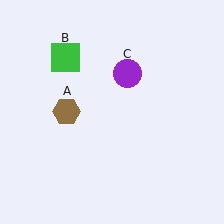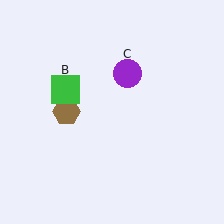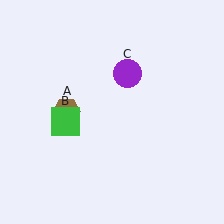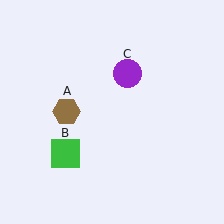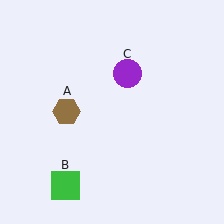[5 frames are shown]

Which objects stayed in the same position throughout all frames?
Brown hexagon (object A) and purple circle (object C) remained stationary.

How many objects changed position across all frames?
1 object changed position: green square (object B).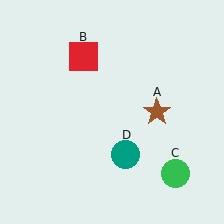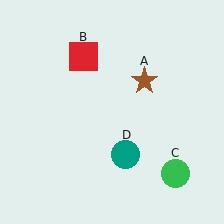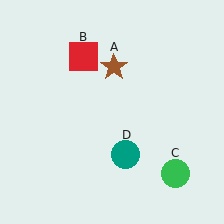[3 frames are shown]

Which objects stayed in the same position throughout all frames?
Red square (object B) and green circle (object C) and teal circle (object D) remained stationary.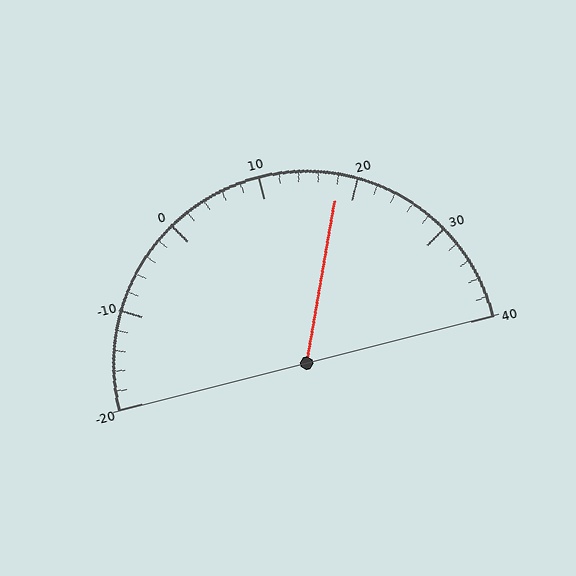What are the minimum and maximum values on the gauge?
The gauge ranges from -20 to 40.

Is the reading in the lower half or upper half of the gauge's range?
The reading is in the upper half of the range (-20 to 40).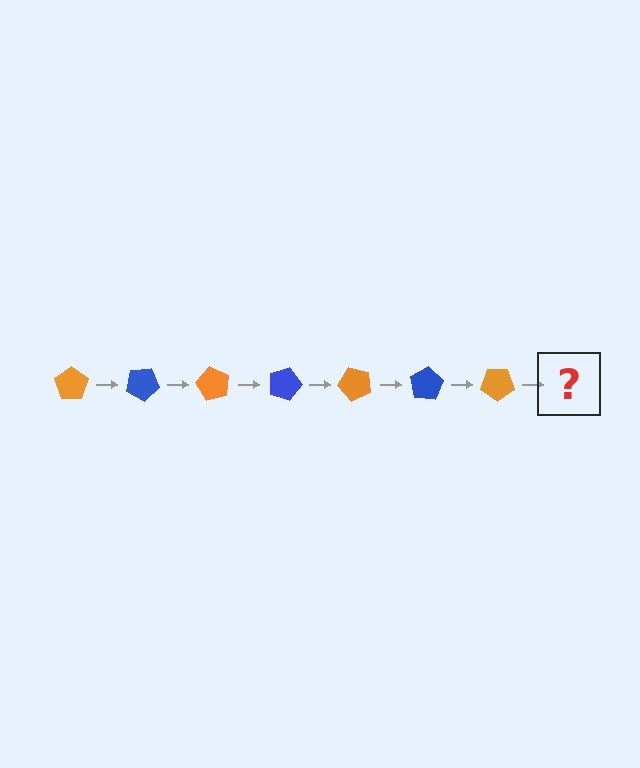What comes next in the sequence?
The next element should be a blue pentagon, rotated 210 degrees from the start.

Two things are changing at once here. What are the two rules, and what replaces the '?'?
The two rules are that it rotates 30 degrees each step and the color cycles through orange and blue. The '?' should be a blue pentagon, rotated 210 degrees from the start.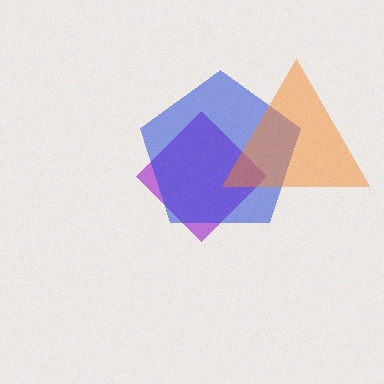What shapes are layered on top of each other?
The layered shapes are: a purple diamond, a blue pentagon, an orange triangle.